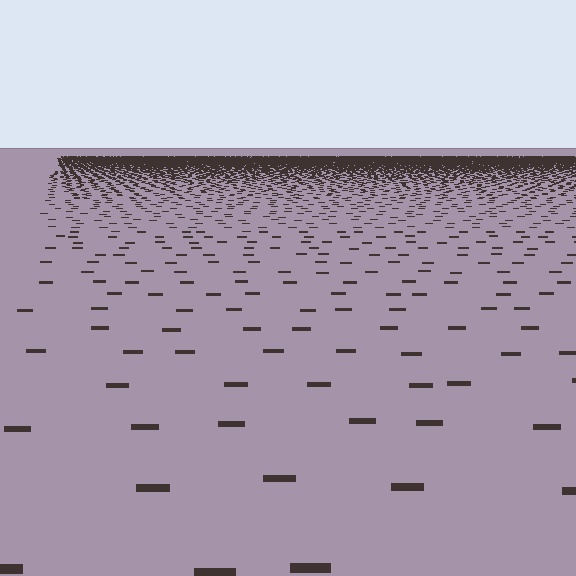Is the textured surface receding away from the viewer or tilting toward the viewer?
The surface is receding away from the viewer. Texture elements get smaller and denser toward the top.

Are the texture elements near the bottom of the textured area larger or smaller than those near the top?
Larger. Near the bottom, elements are closer to the viewer and appear at a bigger on-screen size.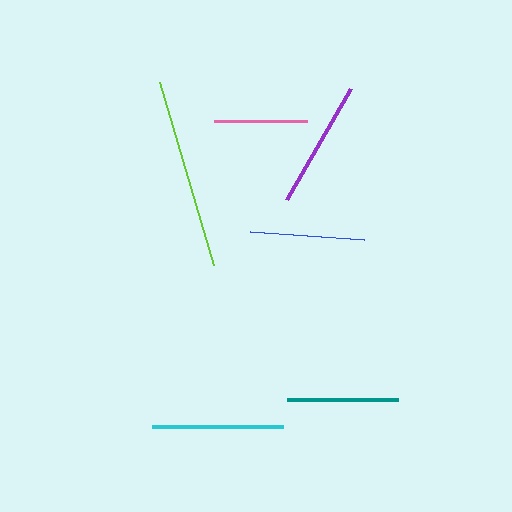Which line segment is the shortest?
The pink line is the shortest at approximately 92 pixels.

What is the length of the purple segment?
The purple segment is approximately 129 pixels long.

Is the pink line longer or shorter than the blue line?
The blue line is longer than the pink line.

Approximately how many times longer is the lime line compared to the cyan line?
The lime line is approximately 1.5 times the length of the cyan line.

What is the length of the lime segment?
The lime segment is approximately 191 pixels long.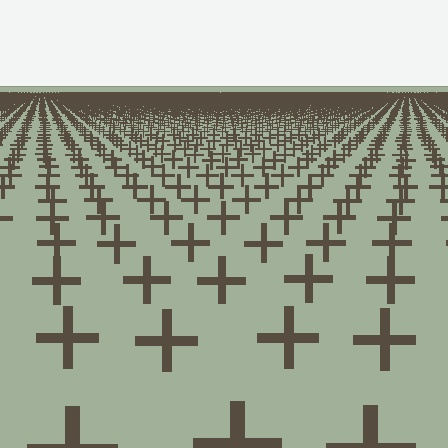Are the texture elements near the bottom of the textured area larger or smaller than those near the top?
Larger. Near the bottom, elements are closer to the viewer and appear at a bigger on-screen size.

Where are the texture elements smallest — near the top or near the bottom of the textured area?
Near the top.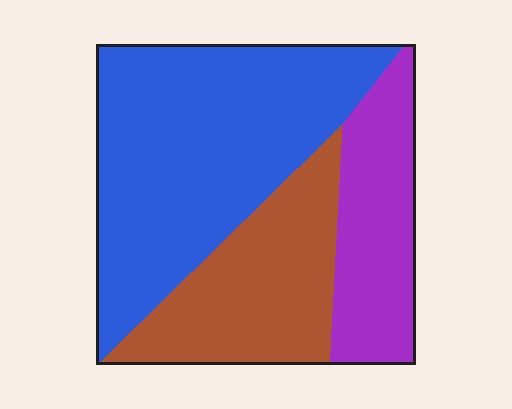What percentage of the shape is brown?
Brown takes up about one quarter (1/4) of the shape.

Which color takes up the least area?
Purple, at roughly 20%.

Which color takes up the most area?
Blue, at roughly 50%.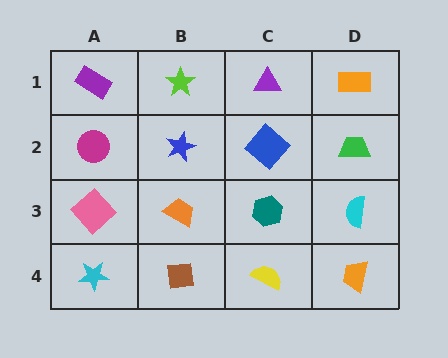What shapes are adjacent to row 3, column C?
A blue diamond (row 2, column C), a yellow semicircle (row 4, column C), an orange trapezoid (row 3, column B), a cyan semicircle (row 3, column D).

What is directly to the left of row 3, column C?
An orange trapezoid.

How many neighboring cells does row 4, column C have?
3.